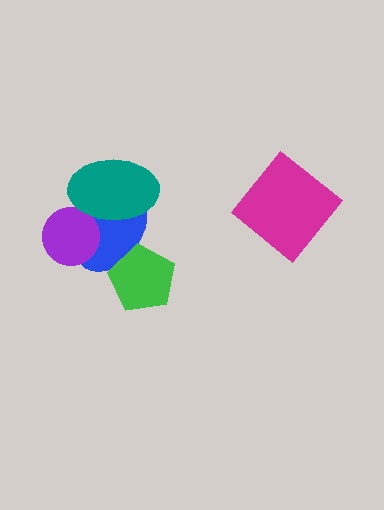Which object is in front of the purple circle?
The teal ellipse is in front of the purple circle.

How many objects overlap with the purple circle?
2 objects overlap with the purple circle.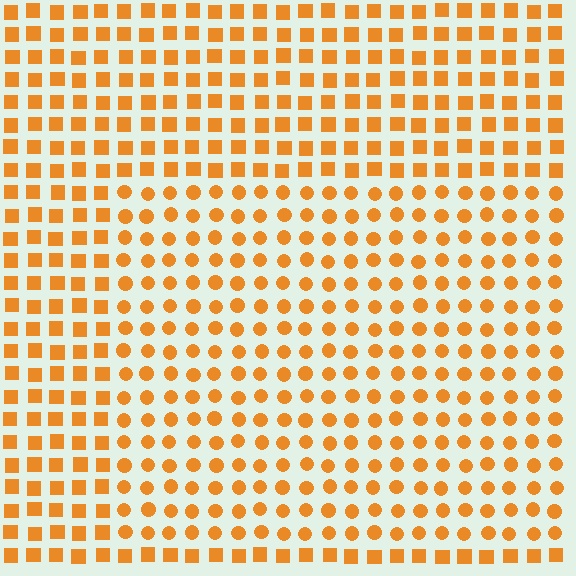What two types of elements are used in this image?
The image uses circles inside the rectangle region and squares outside it.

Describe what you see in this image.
The image is filled with small orange elements arranged in a uniform grid. A rectangle-shaped region contains circles, while the surrounding area contains squares. The boundary is defined purely by the change in element shape.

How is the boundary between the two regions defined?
The boundary is defined by a change in element shape: circles inside vs. squares outside. All elements share the same color and spacing.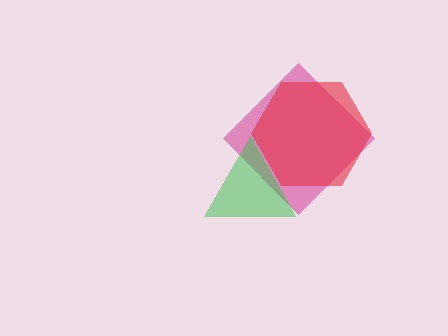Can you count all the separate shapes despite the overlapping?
Yes, there are 3 separate shapes.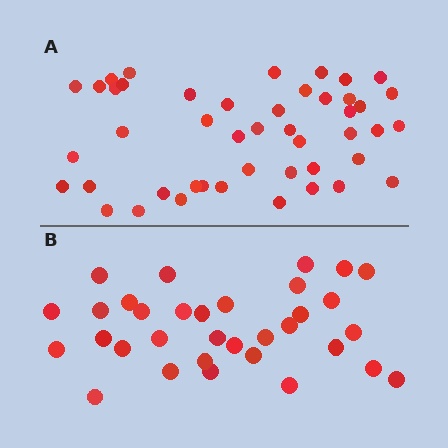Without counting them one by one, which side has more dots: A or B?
Region A (the top region) has more dots.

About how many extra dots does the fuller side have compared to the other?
Region A has approximately 15 more dots than region B.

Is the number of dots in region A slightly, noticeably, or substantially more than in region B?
Region A has noticeably more, but not dramatically so. The ratio is roughly 1.4 to 1.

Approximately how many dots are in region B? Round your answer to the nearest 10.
About 30 dots. (The exact count is 33, which rounds to 30.)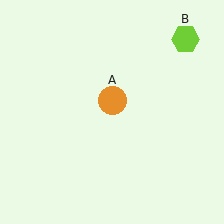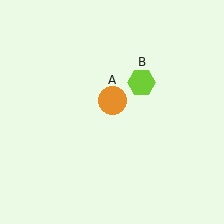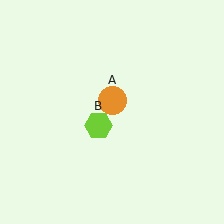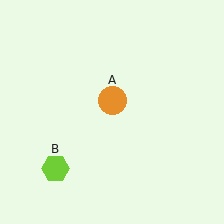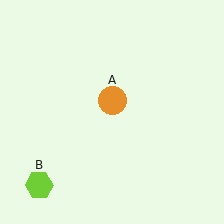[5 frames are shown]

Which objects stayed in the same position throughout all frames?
Orange circle (object A) remained stationary.